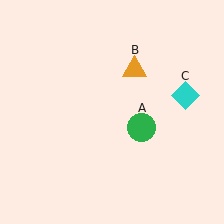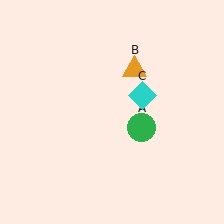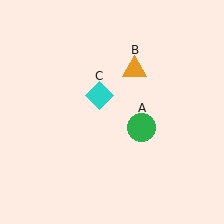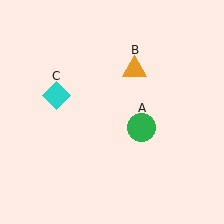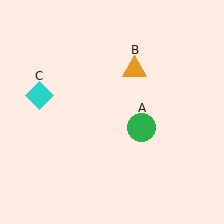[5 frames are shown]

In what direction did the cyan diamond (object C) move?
The cyan diamond (object C) moved left.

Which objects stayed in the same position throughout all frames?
Green circle (object A) and orange triangle (object B) remained stationary.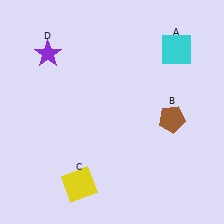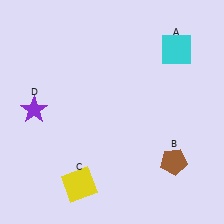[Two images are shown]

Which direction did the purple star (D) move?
The purple star (D) moved down.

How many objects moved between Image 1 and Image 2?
2 objects moved between the two images.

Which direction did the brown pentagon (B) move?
The brown pentagon (B) moved down.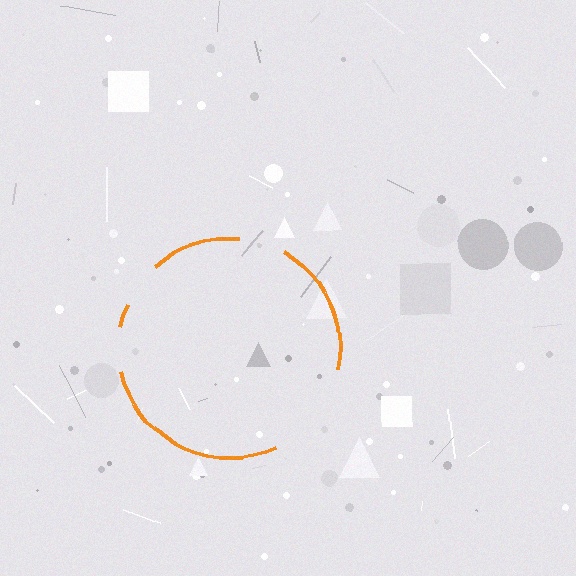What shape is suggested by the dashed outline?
The dashed outline suggests a circle.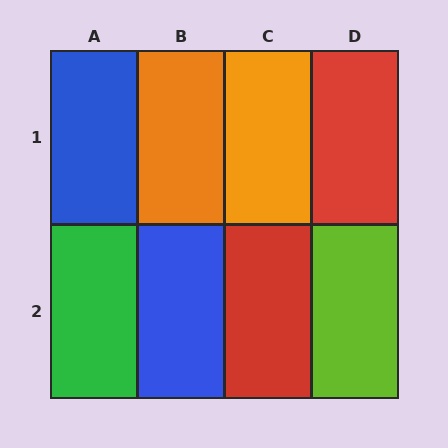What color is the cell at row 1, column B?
Orange.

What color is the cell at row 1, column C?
Orange.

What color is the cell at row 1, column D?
Red.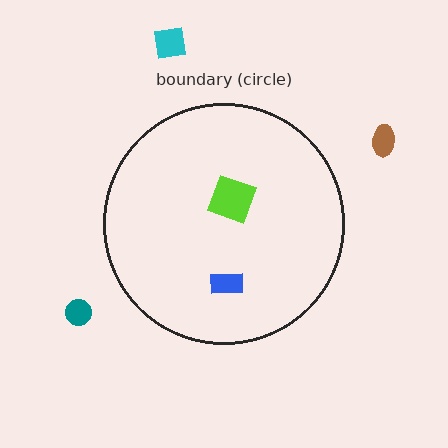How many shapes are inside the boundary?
2 inside, 3 outside.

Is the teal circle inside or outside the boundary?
Outside.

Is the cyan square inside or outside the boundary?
Outside.